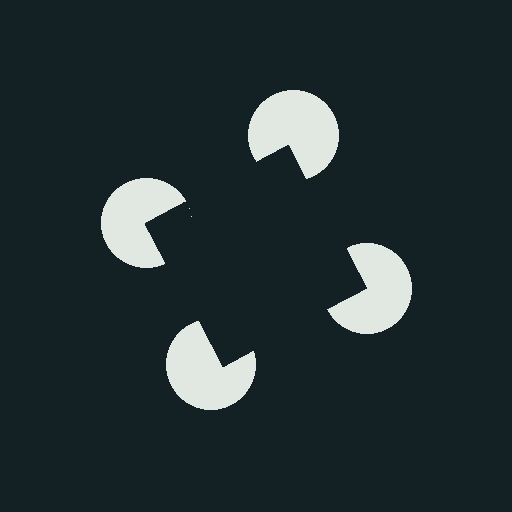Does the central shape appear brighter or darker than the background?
It typically appears slightly darker than the background, even though no actual brightness change is drawn.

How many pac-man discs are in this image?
There are 4 — one at each vertex of the illusory square.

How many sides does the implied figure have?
4 sides.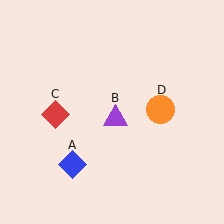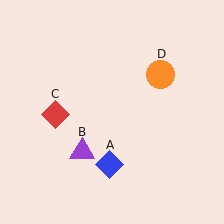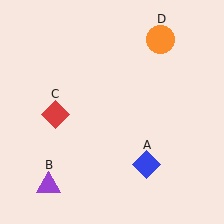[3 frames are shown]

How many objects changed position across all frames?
3 objects changed position: blue diamond (object A), purple triangle (object B), orange circle (object D).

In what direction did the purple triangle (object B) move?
The purple triangle (object B) moved down and to the left.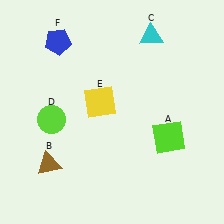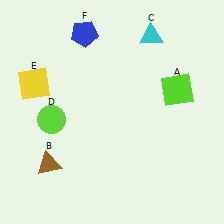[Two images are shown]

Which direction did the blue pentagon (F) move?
The blue pentagon (F) moved right.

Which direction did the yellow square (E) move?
The yellow square (E) moved left.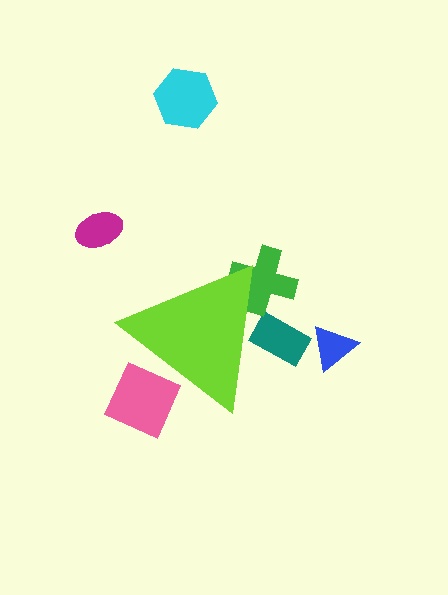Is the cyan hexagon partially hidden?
No, the cyan hexagon is fully visible.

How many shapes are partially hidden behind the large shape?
3 shapes are partially hidden.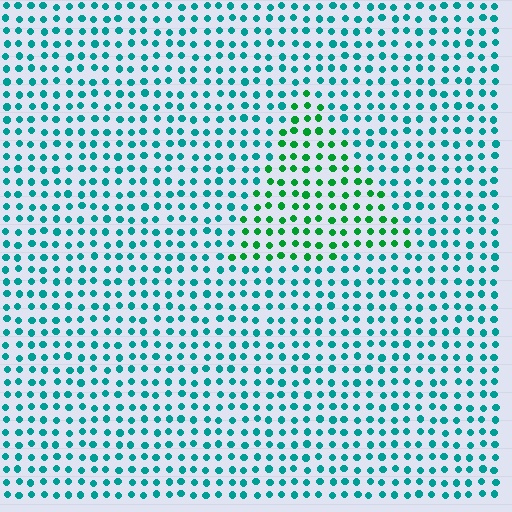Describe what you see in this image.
The image is filled with small teal elements in a uniform arrangement. A triangle-shaped region is visible where the elements are tinted to a slightly different hue, forming a subtle color boundary.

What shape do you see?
I see a triangle.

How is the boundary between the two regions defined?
The boundary is defined purely by a slight shift in hue (about 40 degrees). Spacing, size, and orientation are identical on both sides.